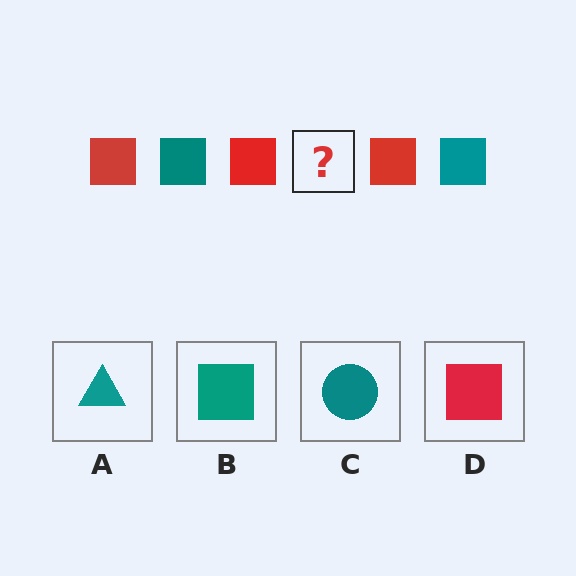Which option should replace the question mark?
Option B.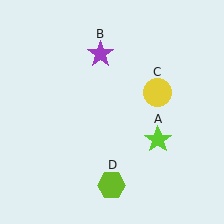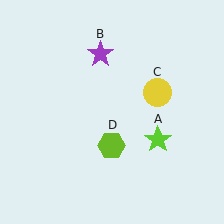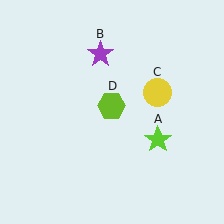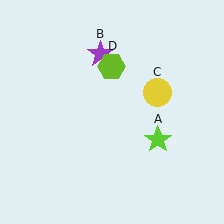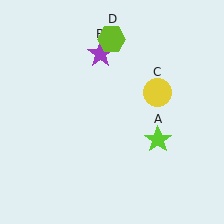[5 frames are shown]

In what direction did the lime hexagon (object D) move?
The lime hexagon (object D) moved up.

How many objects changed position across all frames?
1 object changed position: lime hexagon (object D).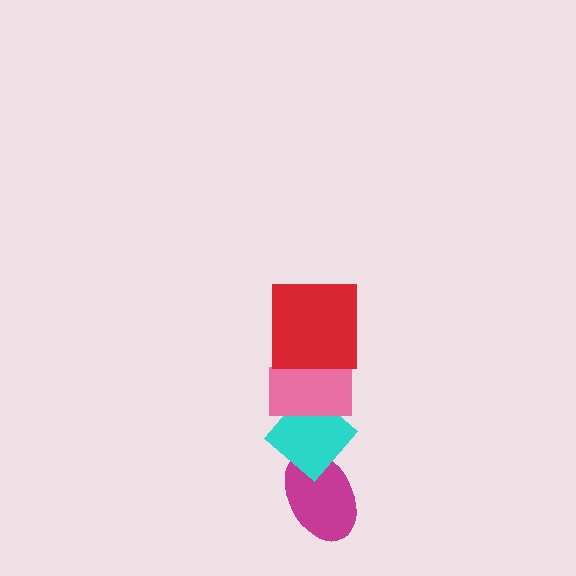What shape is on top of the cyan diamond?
The pink rectangle is on top of the cyan diamond.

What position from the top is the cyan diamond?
The cyan diamond is 3rd from the top.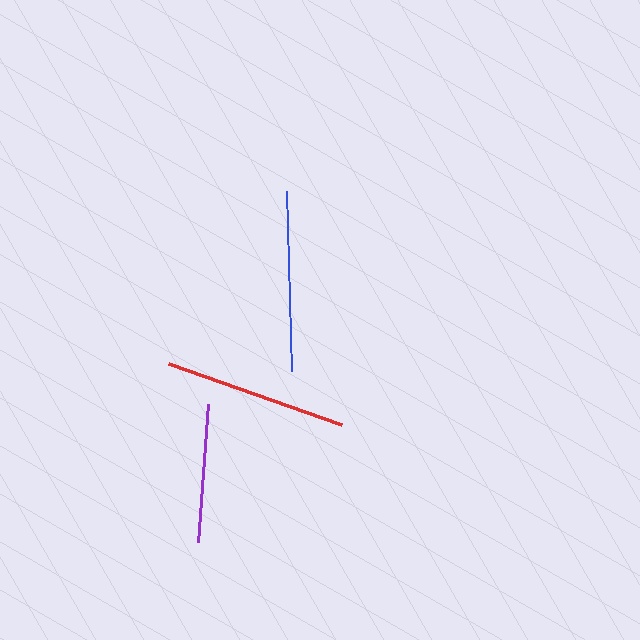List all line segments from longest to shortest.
From longest to shortest: red, blue, purple.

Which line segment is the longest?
The red line is the longest at approximately 182 pixels.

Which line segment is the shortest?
The purple line is the shortest at approximately 139 pixels.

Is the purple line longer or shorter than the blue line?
The blue line is longer than the purple line.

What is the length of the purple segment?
The purple segment is approximately 139 pixels long.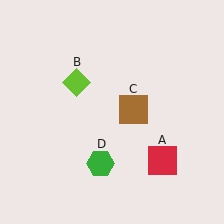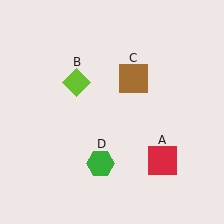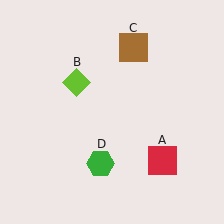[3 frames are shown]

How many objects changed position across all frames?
1 object changed position: brown square (object C).